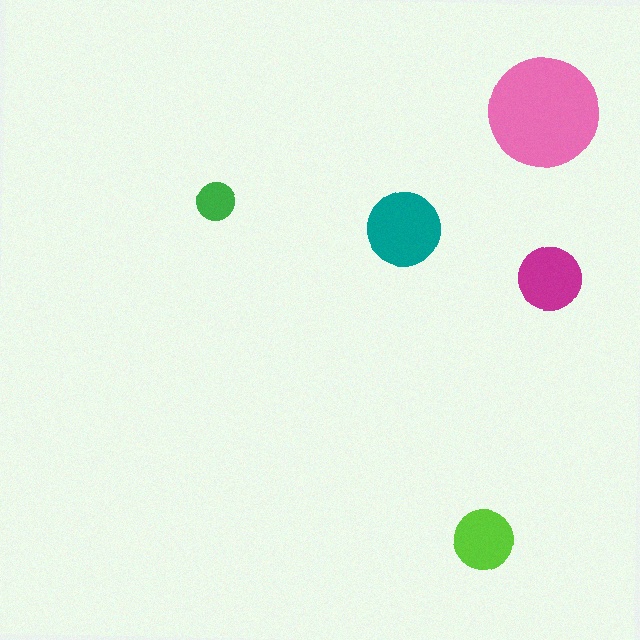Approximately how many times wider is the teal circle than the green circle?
About 2 times wider.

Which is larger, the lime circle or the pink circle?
The pink one.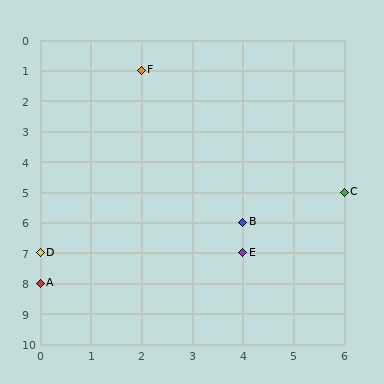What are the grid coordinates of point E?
Point E is at grid coordinates (4, 7).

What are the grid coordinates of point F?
Point F is at grid coordinates (2, 1).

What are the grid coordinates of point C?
Point C is at grid coordinates (6, 5).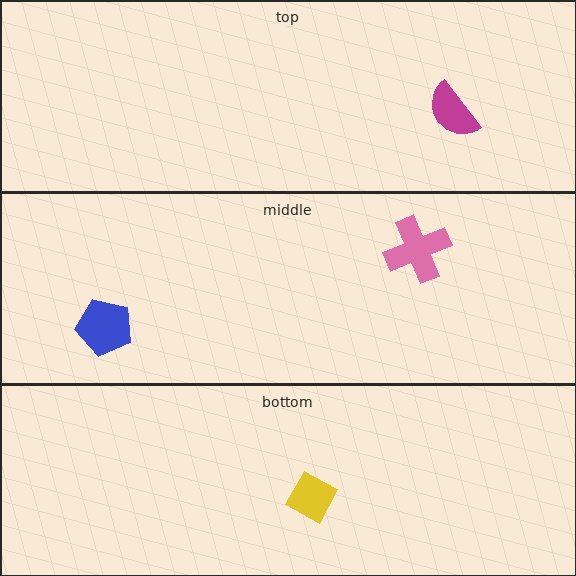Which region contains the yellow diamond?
The bottom region.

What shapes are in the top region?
The magenta semicircle.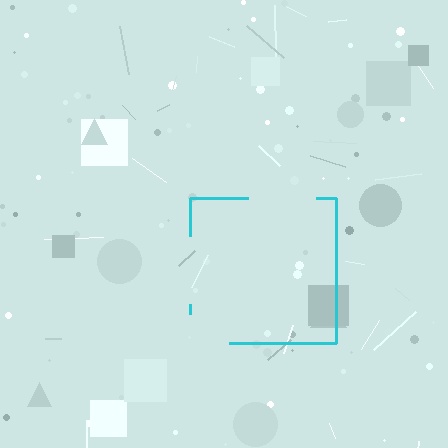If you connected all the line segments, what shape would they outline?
They would outline a square.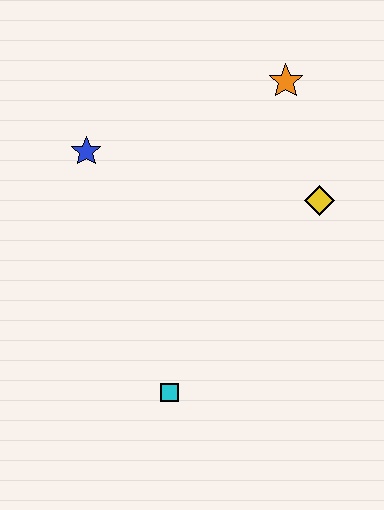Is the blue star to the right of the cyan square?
No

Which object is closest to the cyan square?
The yellow diamond is closest to the cyan square.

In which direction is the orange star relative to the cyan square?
The orange star is above the cyan square.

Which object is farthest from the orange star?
The cyan square is farthest from the orange star.